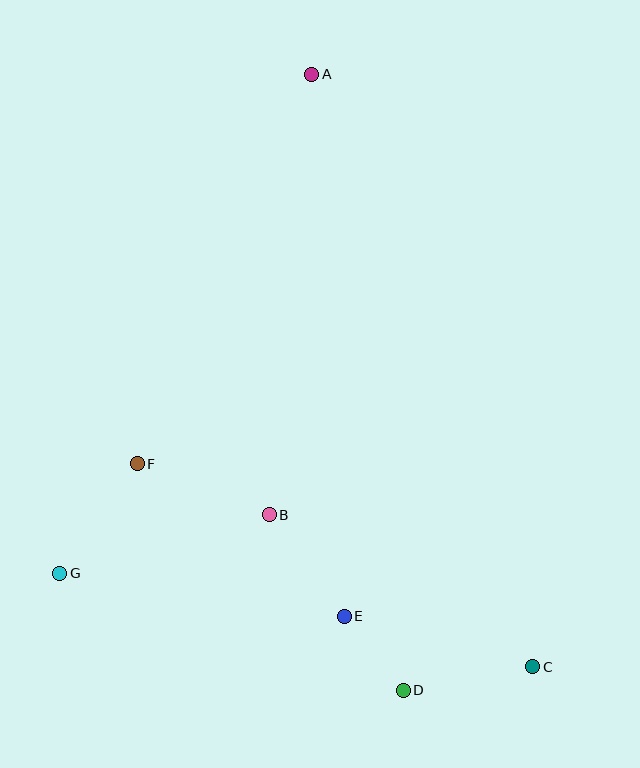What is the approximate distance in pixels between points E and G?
The distance between E and G is approximately 288 pixels.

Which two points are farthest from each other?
Points A and C are farthest from each other.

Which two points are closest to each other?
Points D and E are closest to each other.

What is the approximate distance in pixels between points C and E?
The distance between C and E is approximately 195 pixels.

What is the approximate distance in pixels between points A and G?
The distance between A and G is approximately 559 pixels.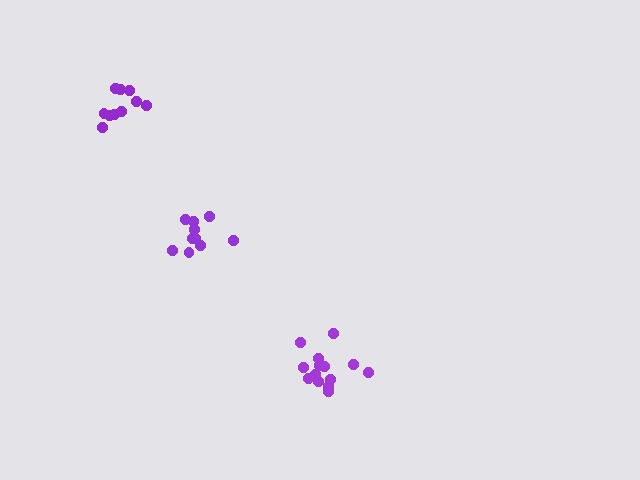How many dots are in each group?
Group 1: 10 dots, Group 2: 10 dots, Group 3: 14 dots (34 total).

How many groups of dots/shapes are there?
There are 3 groups.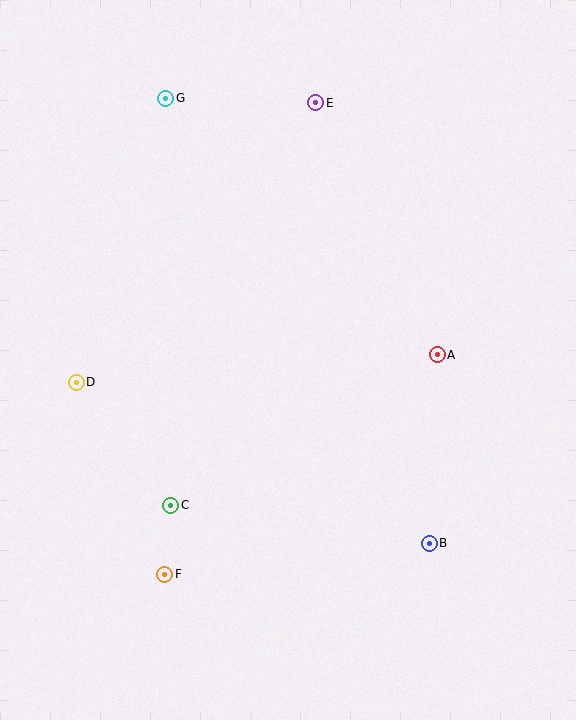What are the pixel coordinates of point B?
Point B is at (429, 543).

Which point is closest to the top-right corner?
Point E is closest to the top-right corner.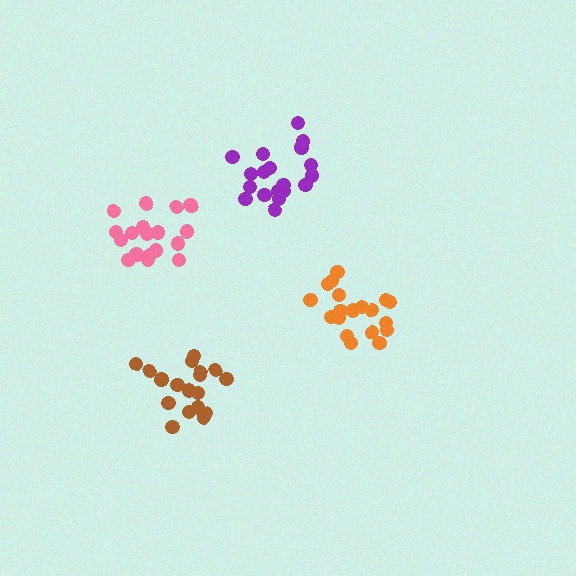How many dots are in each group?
Group 1: 18 dots, Group 2: 18 dots, Group 3: 20 dots, Group 4: 19 dots (75 total).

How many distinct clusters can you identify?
There are 4 distinct clusters.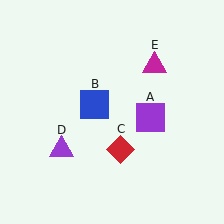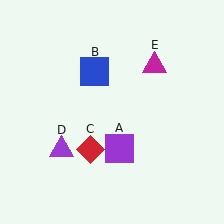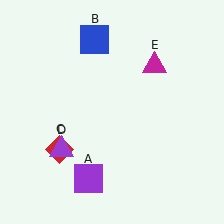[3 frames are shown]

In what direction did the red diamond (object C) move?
The red diamond (object C) moved left.